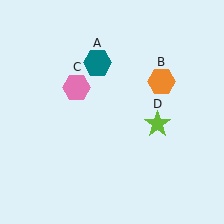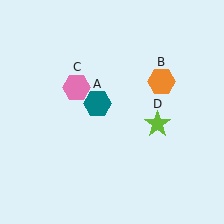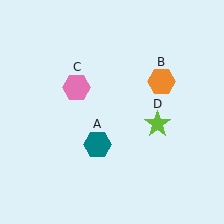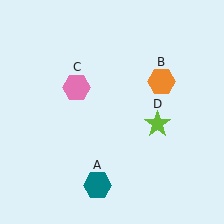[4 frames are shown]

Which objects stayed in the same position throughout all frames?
Orange hexagon (object B) and pink hexagon (object C) and lime star (object D) remained stationary.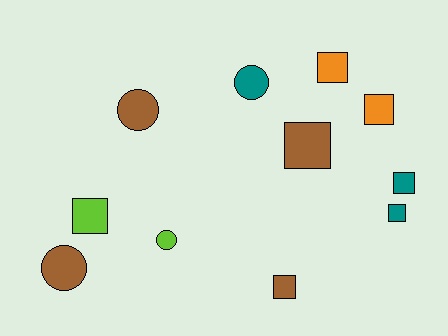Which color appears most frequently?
Brown, with 4 objects.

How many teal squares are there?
There are 2 teal squares.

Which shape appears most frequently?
Square, with 7 objects.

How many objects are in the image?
There are 11 objects.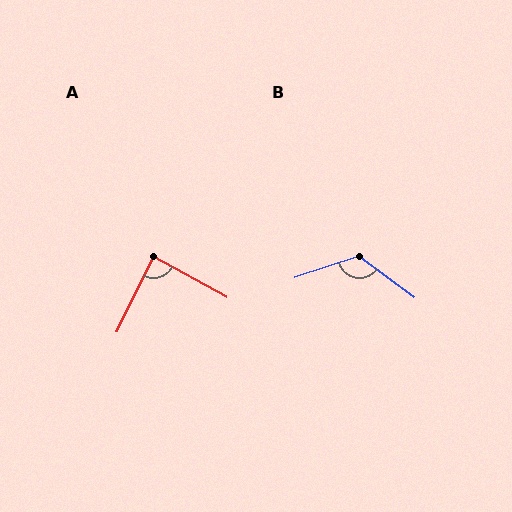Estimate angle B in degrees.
Approximately 125 degrees.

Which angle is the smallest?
A, at approximately 87 degrees.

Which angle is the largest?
B, at approximately 125 degrees.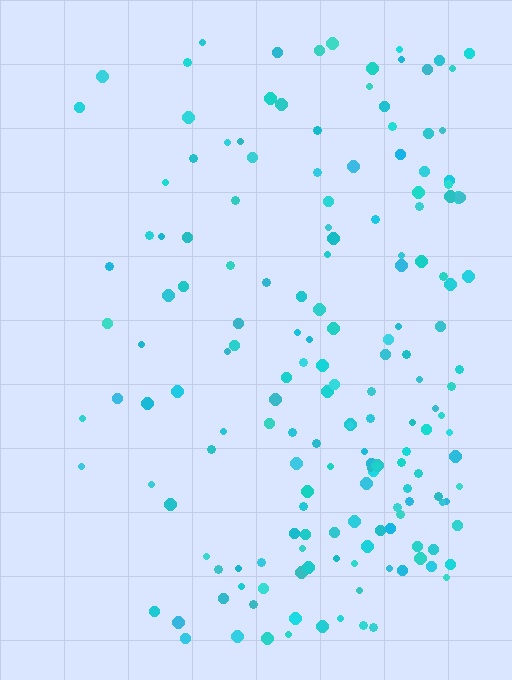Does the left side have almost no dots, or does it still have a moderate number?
Still a moderate number, just noticeably fewer than the right.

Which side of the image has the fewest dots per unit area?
The left.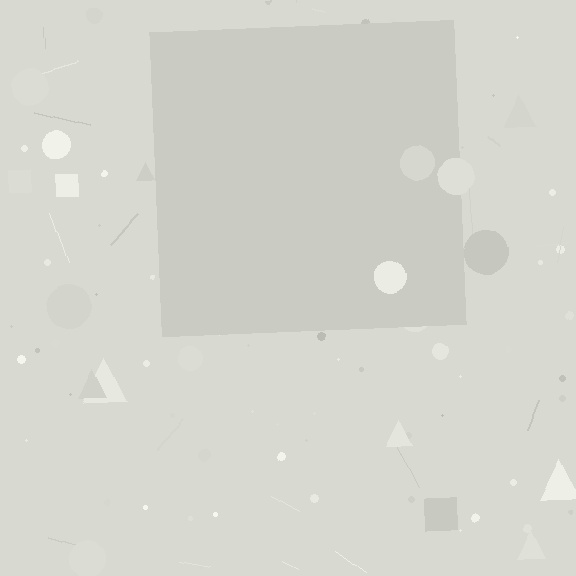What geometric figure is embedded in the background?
A square is embedded in the background.